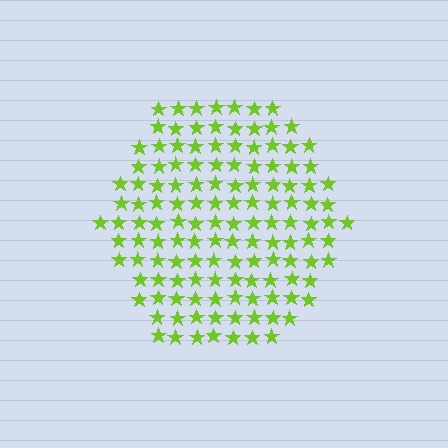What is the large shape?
The large shape is a hexagon.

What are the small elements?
The small elements are stars.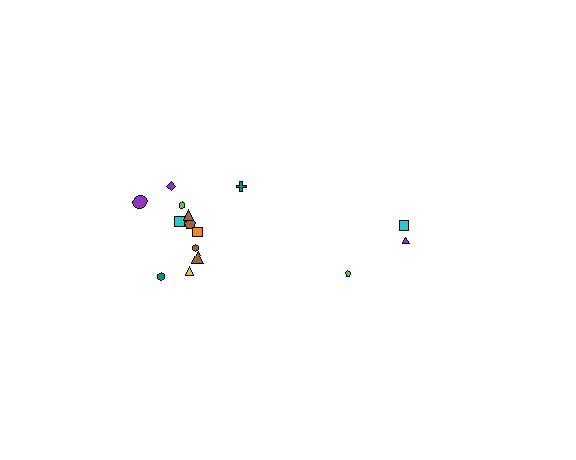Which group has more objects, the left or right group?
The left group.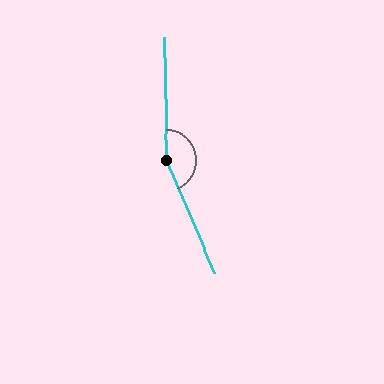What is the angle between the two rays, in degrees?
Approximately 157 degrees.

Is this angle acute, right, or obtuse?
It is obtuse.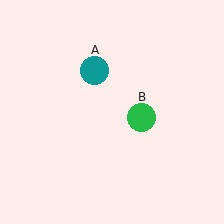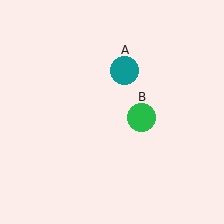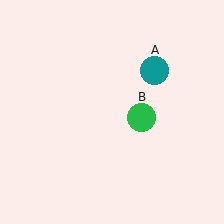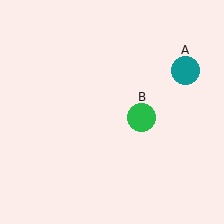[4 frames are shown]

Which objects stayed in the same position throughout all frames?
Green circle (object B) remained stationary.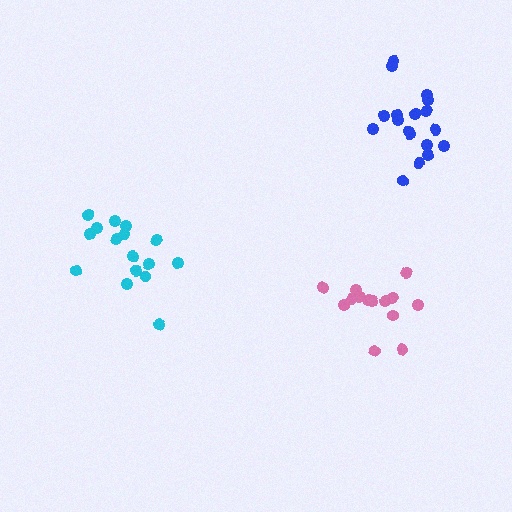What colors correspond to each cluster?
The clusters are colored: pink, blue, cyan.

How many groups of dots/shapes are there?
There are 3 groups.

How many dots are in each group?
Group 1: 14 dots, Group 2: 18 dots, Group 3: 16 dots (48 total).